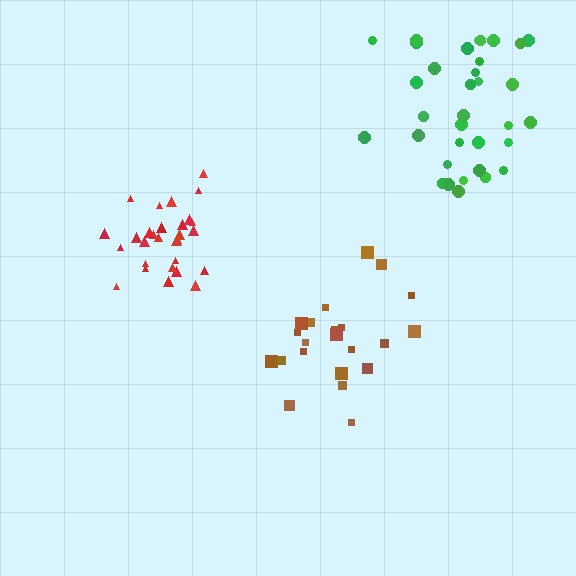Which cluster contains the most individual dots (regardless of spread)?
Green (34).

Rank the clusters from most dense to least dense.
red, brown, green.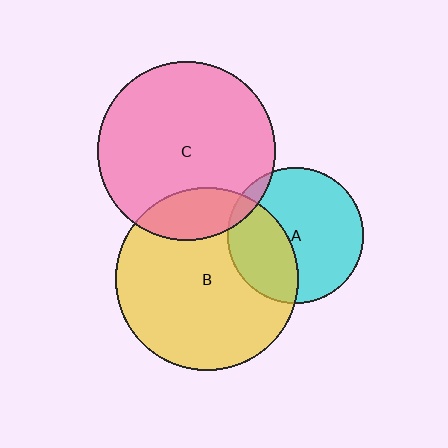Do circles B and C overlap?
Yes.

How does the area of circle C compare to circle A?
Approximately 1.7 times.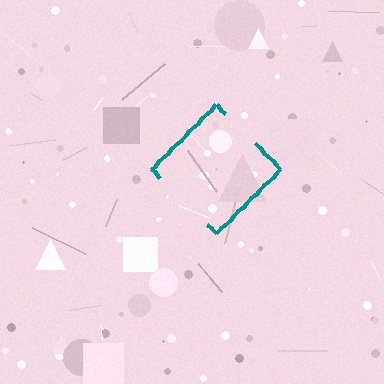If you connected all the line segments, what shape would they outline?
They would outline a diamond.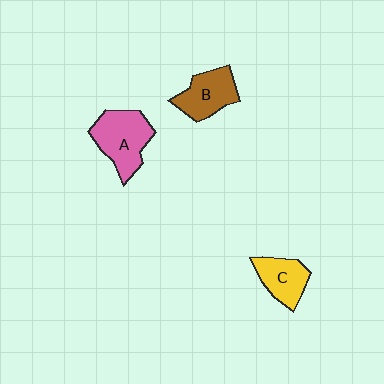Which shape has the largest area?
Shape A (pink).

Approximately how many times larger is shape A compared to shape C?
Approximately 1.5 times.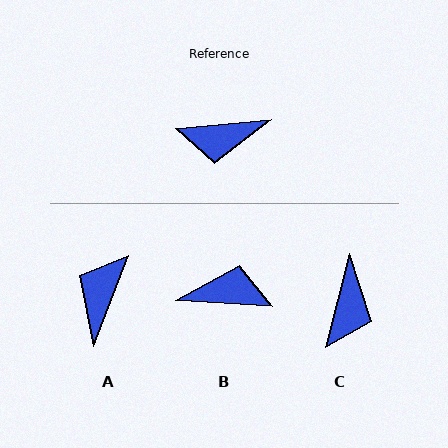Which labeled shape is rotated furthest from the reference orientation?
B, about 171 degrees away.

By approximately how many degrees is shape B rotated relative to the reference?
Approximately 171 degrees counter-clockwise.